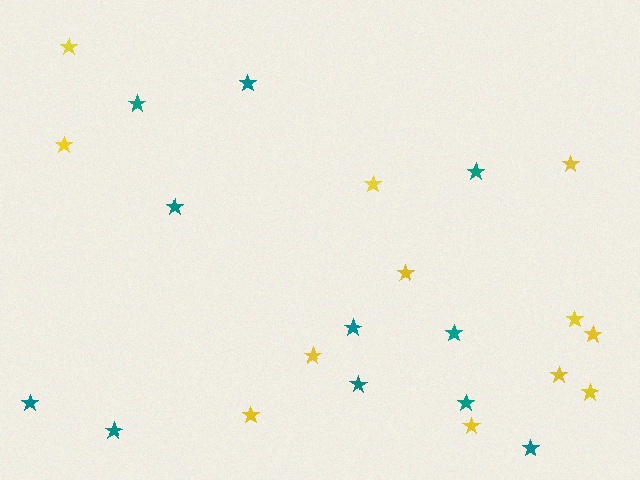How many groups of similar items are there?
There are 2 groups: one group of teal stars (11) and one group of yellow stars (12).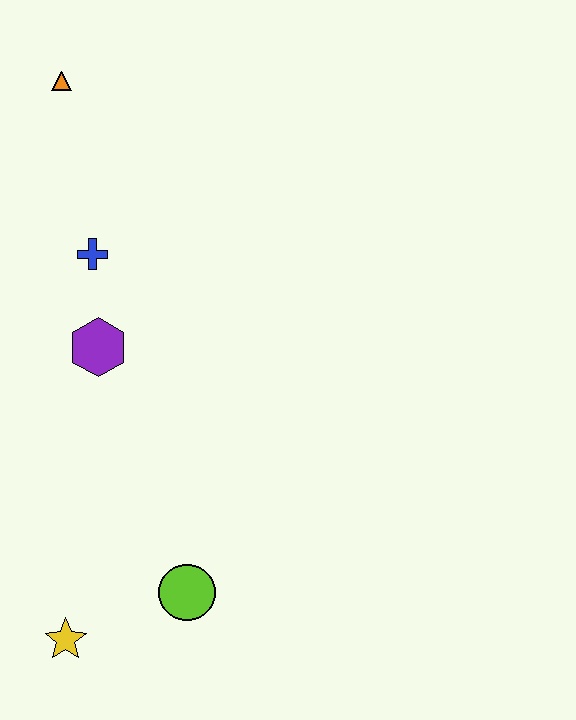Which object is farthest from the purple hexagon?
The yellow star is farthest from the purple hexagon.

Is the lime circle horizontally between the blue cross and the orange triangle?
No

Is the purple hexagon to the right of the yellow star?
Yes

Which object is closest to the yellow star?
The lime circle is closest to the yellow star.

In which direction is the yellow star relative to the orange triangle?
The yellow star is below the orange triangle.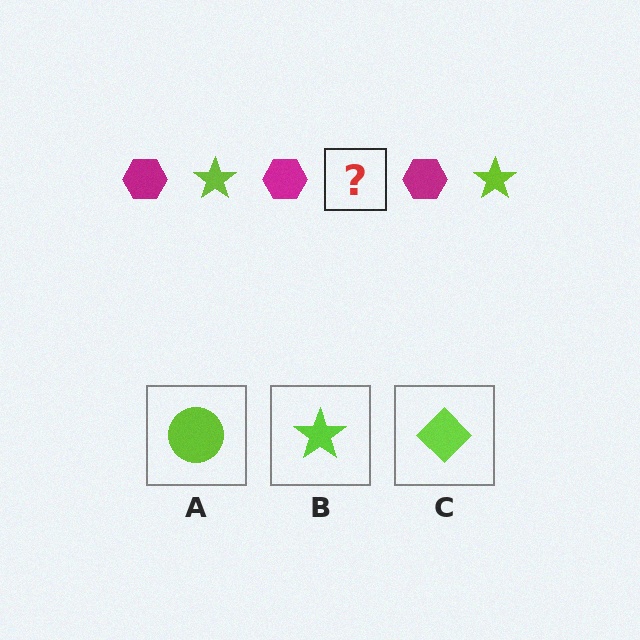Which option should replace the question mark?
Option B.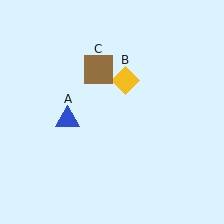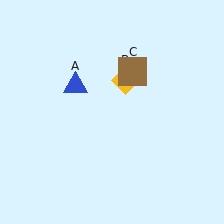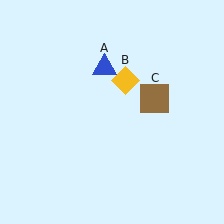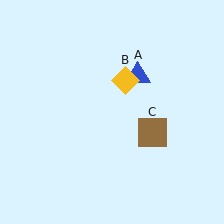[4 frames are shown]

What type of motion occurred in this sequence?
The blue triangle (object A), brown square (object C) rotated clockwise around the center of the scene.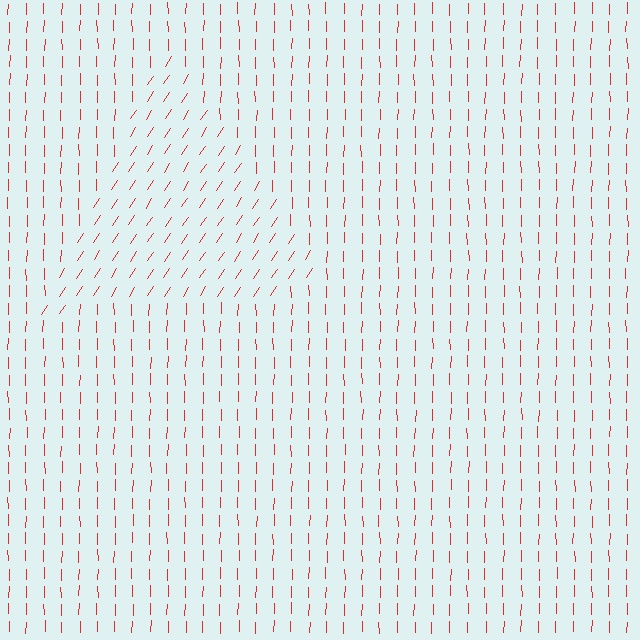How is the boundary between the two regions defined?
The boundary is defined purely by a change in line orientation (approximately 33 degrees difference). All lines are the same color and thickness.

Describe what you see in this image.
The image is filled with small red line segments. A triangle region in the image has lines oriented differently from the surrounding lines, creating a visible texture boundary.